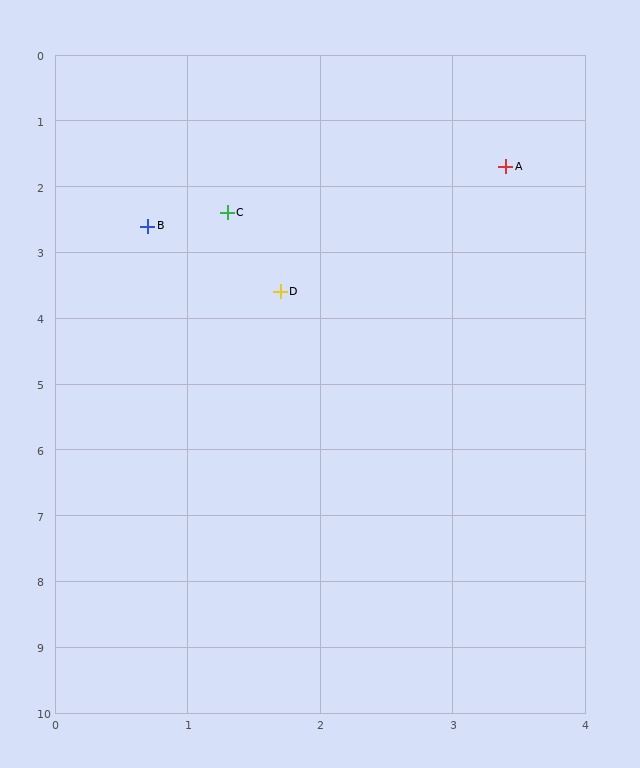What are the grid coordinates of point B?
Point B is at approximately (0.7, 2.6).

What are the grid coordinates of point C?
Point C is at approximately (1.3, 2.4).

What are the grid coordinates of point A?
Point A is at approximately (3.4, 1.7).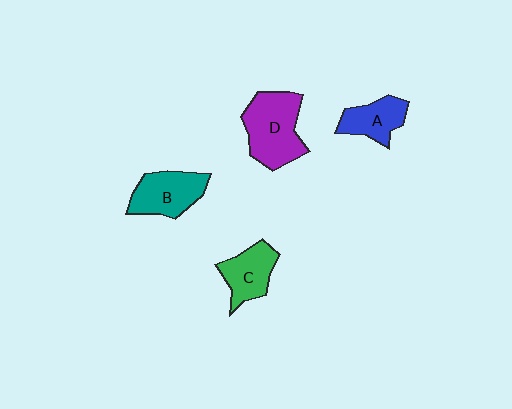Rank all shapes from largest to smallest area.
From largest to smallest: D (purple), B (teal), C (green), A (blue).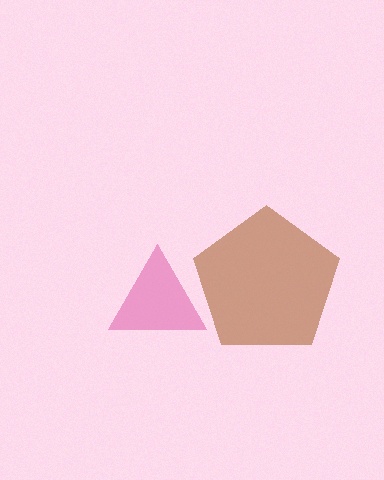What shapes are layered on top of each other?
The layered shapes are: a pink triangle, a brown pentagon.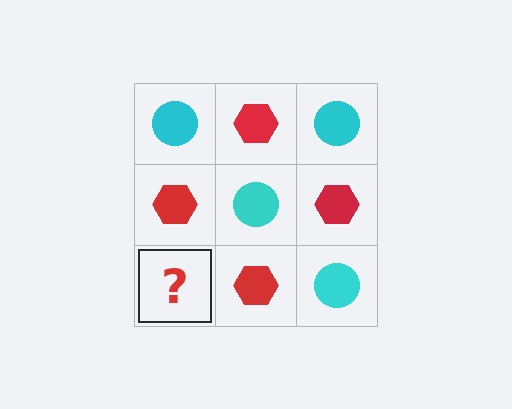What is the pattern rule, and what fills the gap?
The rule is that it alternates cyan circle and red hexagon in a checkerboard pattern. The gap should be filled with a cyan circle.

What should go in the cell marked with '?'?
The missing cell should contain a cyan circle.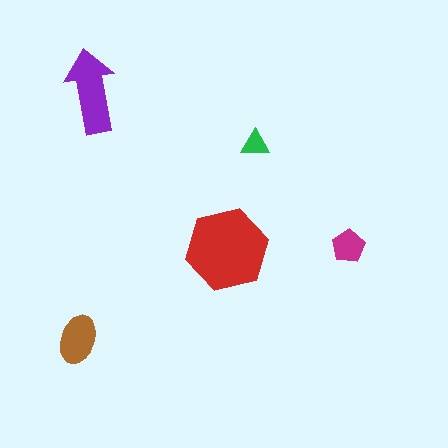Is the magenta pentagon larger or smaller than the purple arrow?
Smaller.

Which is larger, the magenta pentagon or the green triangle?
The magenta pentagon.